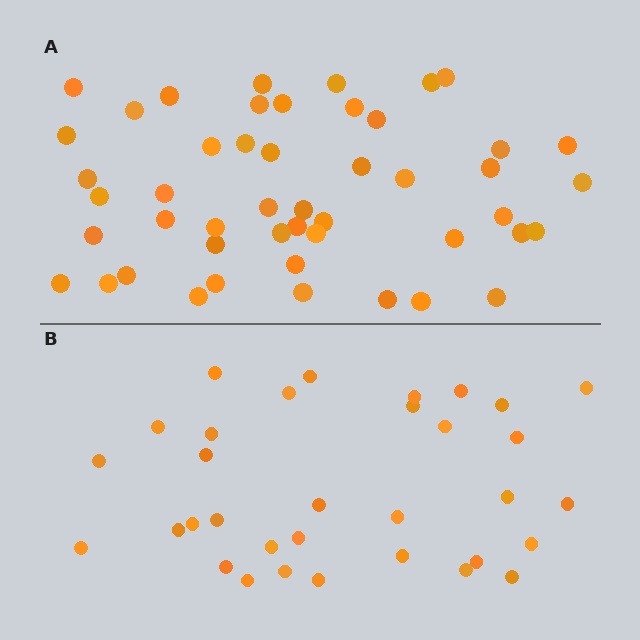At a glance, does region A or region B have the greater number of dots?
Region A (the top region) has more dots.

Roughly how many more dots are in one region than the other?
Region A has approximately 15 more dots than region B.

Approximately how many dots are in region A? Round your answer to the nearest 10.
About 50 dots. (The exact count is 48, which rounds to 50.)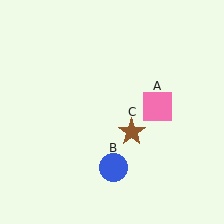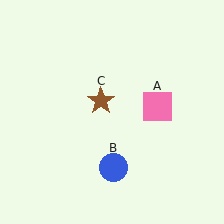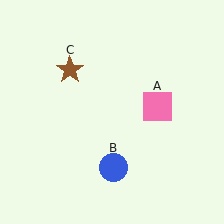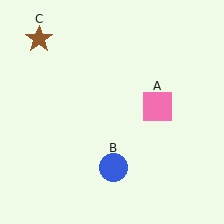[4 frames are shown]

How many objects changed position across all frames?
1 object changed position: brown star (object C).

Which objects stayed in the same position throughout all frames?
Pink square (object A) and blue circle (object B) remained stationary.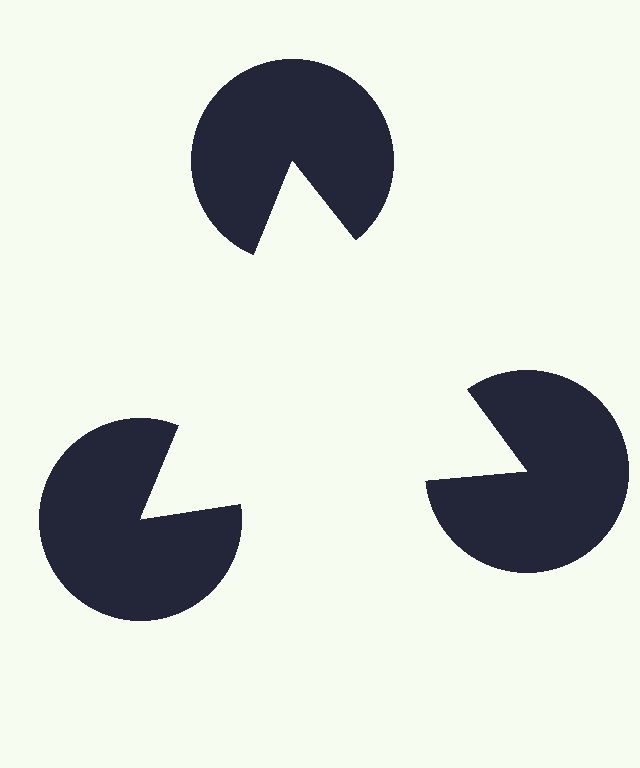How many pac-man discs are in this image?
There are 3 — one at each vertex of the illusory triangle.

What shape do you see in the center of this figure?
An illusory triangle — its edges are inferred from the aligned wedge cuts in the pac-man discs, not physically drawn.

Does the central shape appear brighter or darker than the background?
It typically appears slightly brighter than the background, even though no actual brightness change is drawn.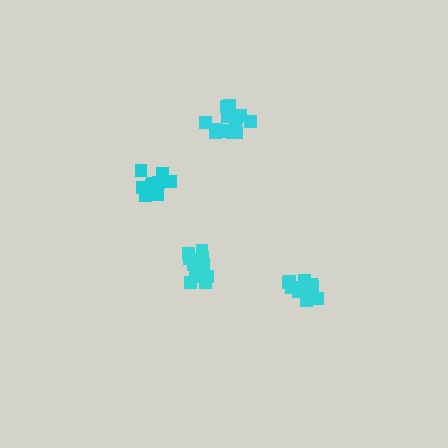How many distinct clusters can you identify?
There are 4 distinct clusters.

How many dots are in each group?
Group 1: 16 dots, Group 2: 13 dots, Group 3: 11 dots, Group 4: 14 dots (54 total).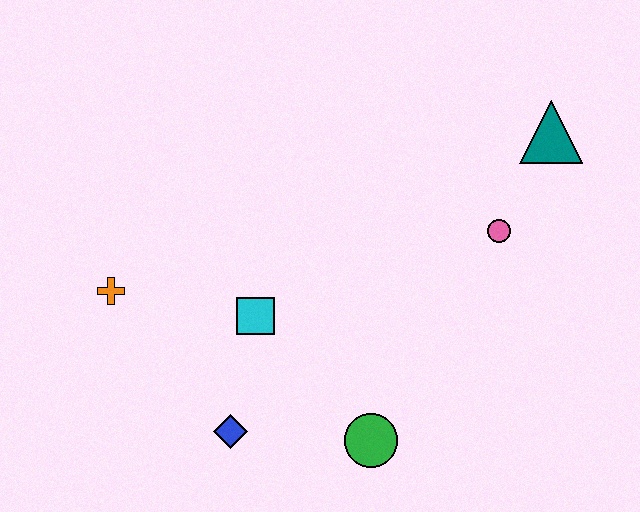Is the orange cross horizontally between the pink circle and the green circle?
No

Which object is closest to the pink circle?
The teal triangle is closest to the pink circle.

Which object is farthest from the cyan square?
The teal triangle is farthest from the cyan square.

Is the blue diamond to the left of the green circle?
Yes